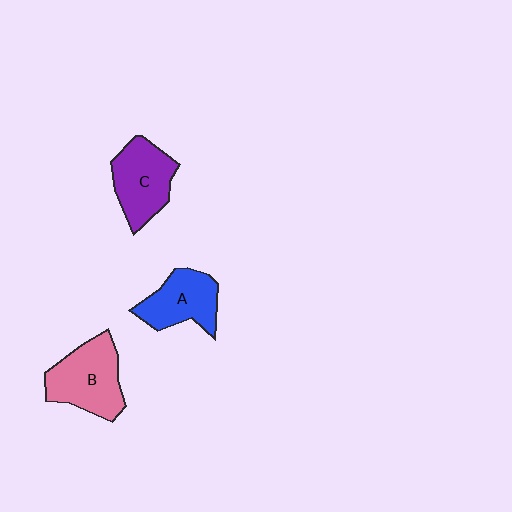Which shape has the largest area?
Shape B (pink).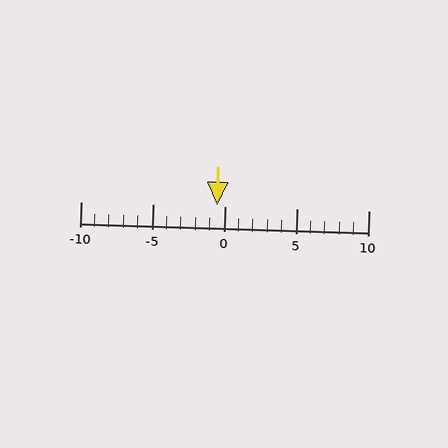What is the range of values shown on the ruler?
The ruler shows values from -10 to 10.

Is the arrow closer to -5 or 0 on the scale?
The arrow is closer to 0.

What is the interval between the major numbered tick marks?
The major tick marks are spaced 5 units apart.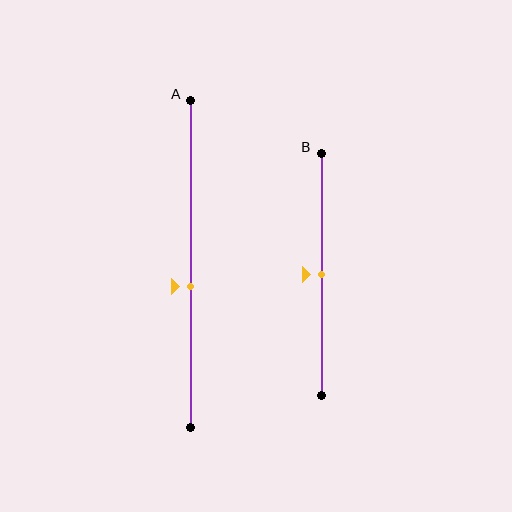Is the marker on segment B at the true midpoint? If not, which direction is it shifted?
Yes, the marker on segment B is at the true midpoint.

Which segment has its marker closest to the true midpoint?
Segment B has its marker closest to the true midpoint.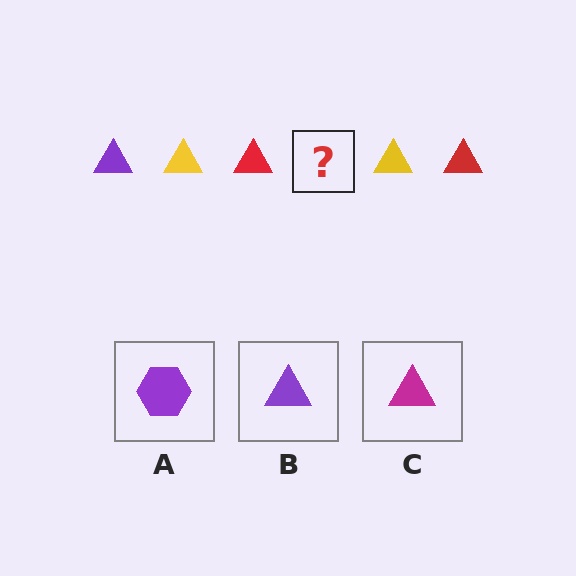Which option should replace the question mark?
Option B.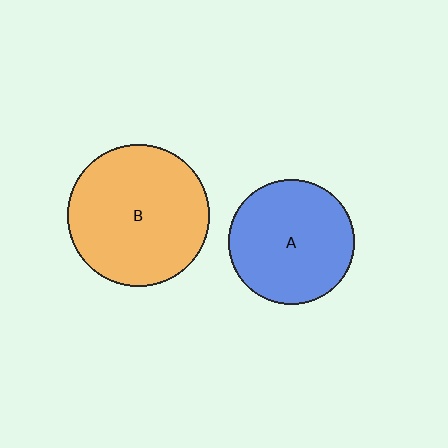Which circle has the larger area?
Circle B (orange).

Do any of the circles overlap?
No, none of the circles overlap.